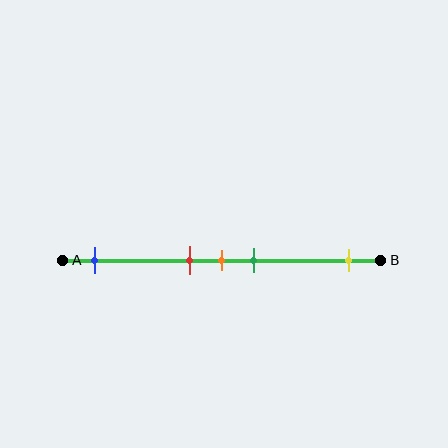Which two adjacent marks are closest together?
The red and orange marks are the closest adjacent pair.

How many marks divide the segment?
There are 5 marks dividing the segment.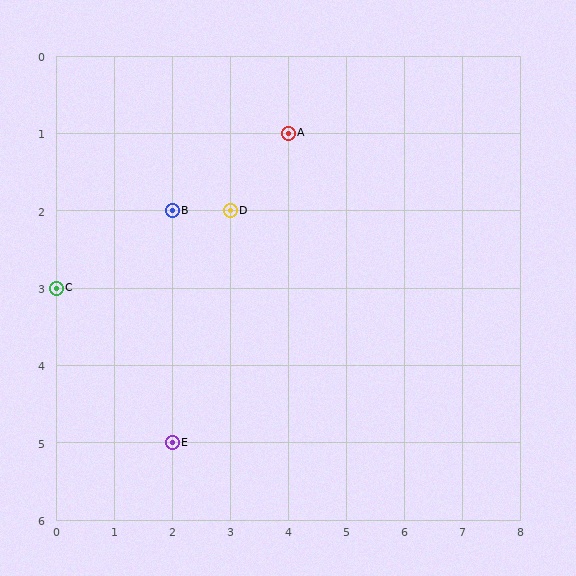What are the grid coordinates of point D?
Point D is at grid coordinates (3, 2).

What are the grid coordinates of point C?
Point C is at grid coordinates (0, 3).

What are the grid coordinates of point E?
Point E is at grid coordinates (2, 5).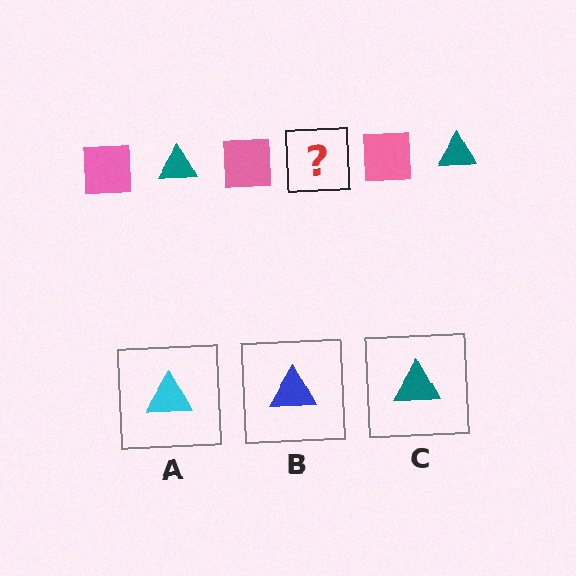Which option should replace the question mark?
Option C.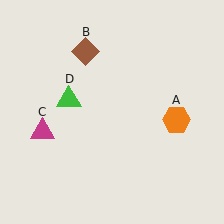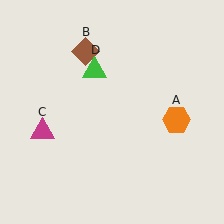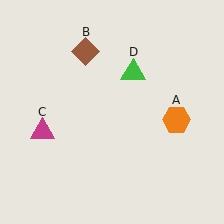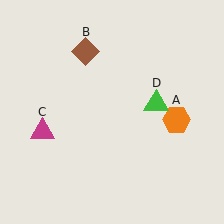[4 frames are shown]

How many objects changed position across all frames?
1 object changed position: green triangle (object D).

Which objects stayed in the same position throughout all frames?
Orange hexagon (object A) and brown diamond (object B) and magenta triangle (object C) remained stationary.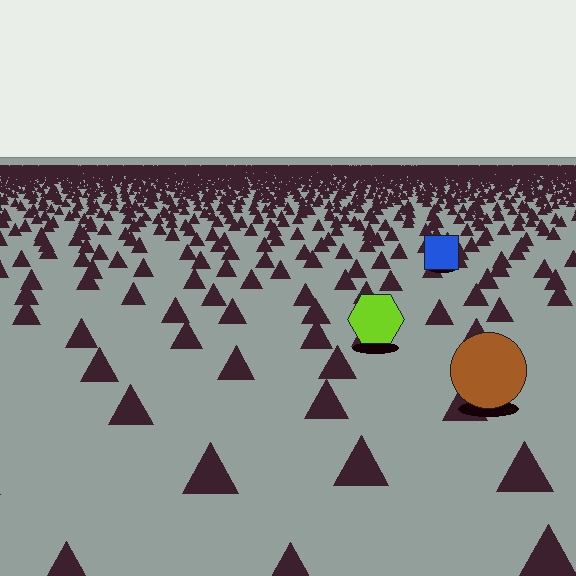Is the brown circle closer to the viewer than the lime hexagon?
Yes. The brown circle is closer — you can tell from the texture gradient: the ground texture is coarser near it.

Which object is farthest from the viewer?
The blue square is farthest from the viewer. It appears smaller and the ground texture around it is denser.